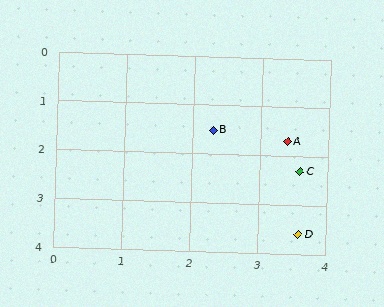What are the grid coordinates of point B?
Point B is at approximately (2.3, 1.5).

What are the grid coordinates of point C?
Point C is at approximately (3.6, 2.3).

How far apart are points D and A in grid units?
Points D and A are about 1.9 grid units apart.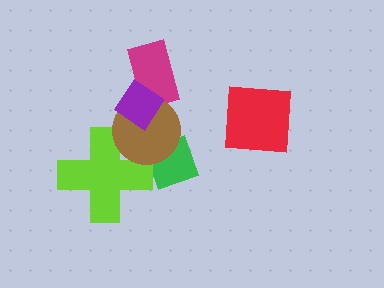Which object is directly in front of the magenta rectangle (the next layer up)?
The brown circle is directly in front of the magenta rectangle.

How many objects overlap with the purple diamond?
2 objects overlap with the purple diamond.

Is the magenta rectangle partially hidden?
Yes, it is partially covered by another shape.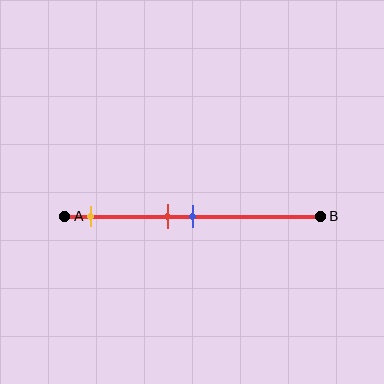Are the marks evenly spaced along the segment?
No, the marks are not evenly spaced.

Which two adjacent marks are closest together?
The red and blue marks are the closest adjacent pair.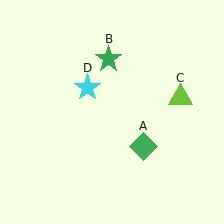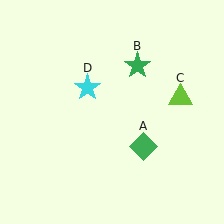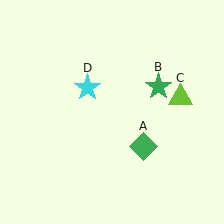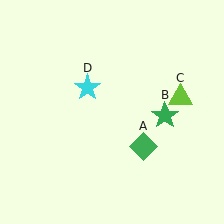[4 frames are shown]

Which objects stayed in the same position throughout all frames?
Green diamond (object A) and lime triangle (object C) and cyan star (object D) remained stationary.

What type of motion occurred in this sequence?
The green star (object B) rotated clockwise around the center of the scene.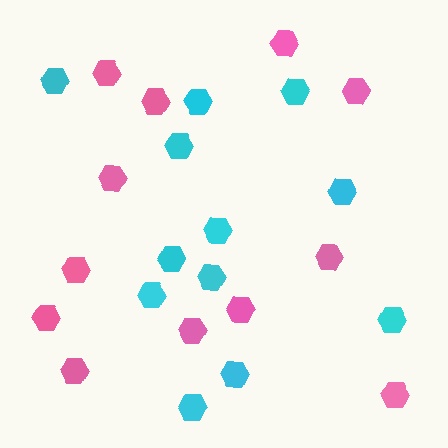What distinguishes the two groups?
There are 2 groups: one group of cyan hexagons (12) and one group of pink hexagons (12).